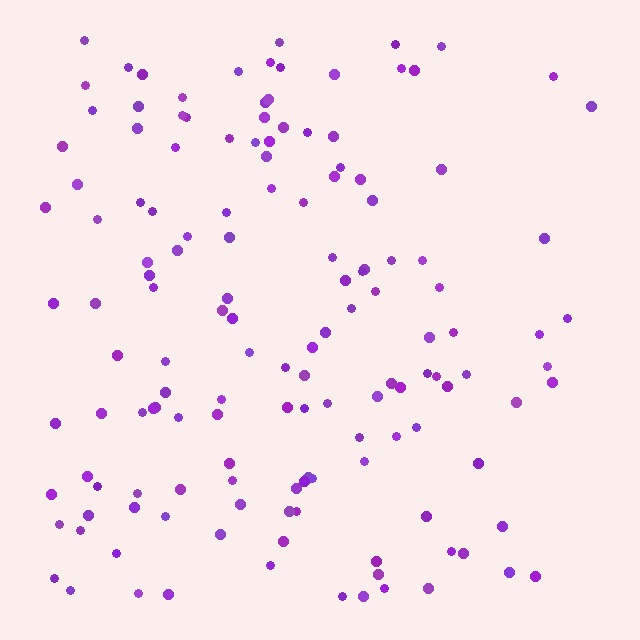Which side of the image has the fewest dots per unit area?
The right.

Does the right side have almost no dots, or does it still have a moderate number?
Still a moderate number, just noticeably fewer than the left.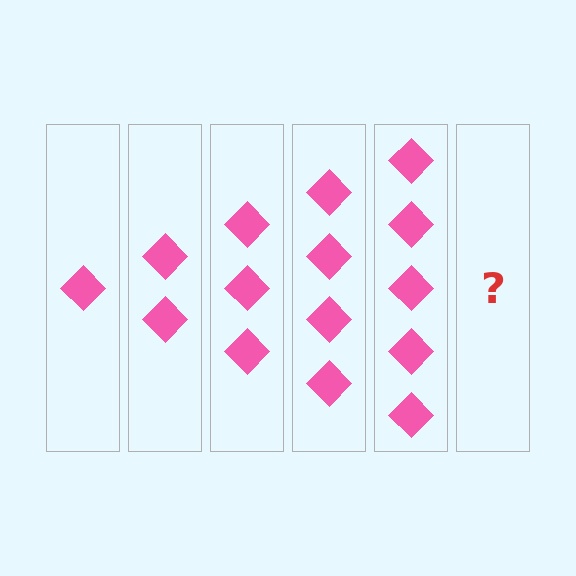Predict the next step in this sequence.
The next step is 6 diamonds.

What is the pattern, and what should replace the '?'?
The pattern is that each step adds one more diamond. The '?' should be 6 diamonds.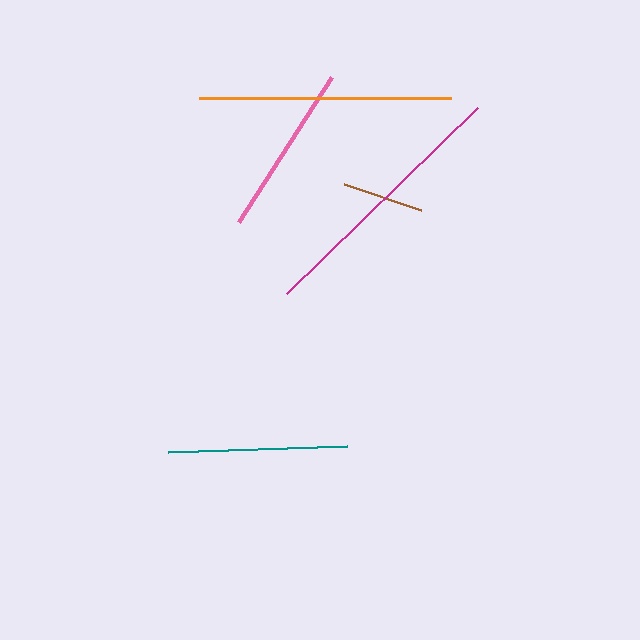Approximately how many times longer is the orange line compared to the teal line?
The orange line is approximately 1.4 times the length of the teal line.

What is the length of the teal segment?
The teal segment is approximately 179 pixels long.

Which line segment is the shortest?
The brown line is the shortest at approximately 81 pixels.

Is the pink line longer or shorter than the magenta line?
The magenta line is longer than the pink line.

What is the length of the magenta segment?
The magenta segment is approximately 267 pixels long.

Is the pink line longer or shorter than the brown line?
The pink line is longer than the brown line.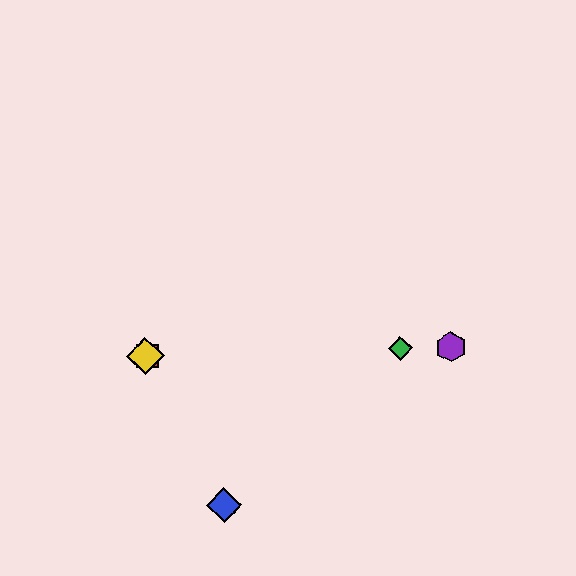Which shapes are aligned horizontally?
The red square, the green diamond, the yellow diamond, the purple hexagon are aligned horizontally.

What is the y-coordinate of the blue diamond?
The blue diamond is at y≈505.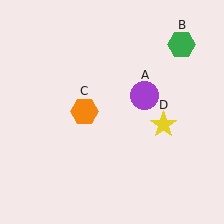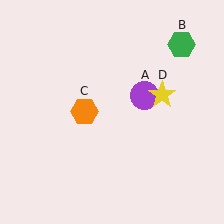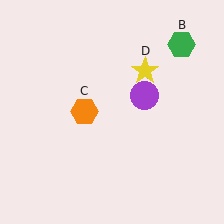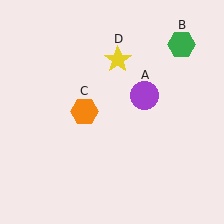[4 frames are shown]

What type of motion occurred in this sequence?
The yellow star (object D) rotated counterclockwise around the center of the scene.